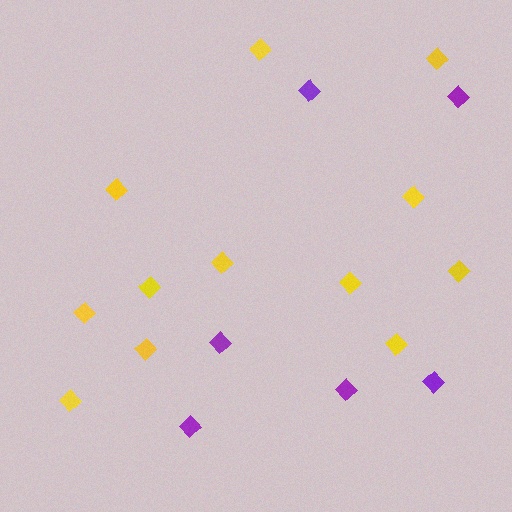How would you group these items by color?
There are 2 groups: one group of yellow diamonds (12) and one group of purple diamonds (6).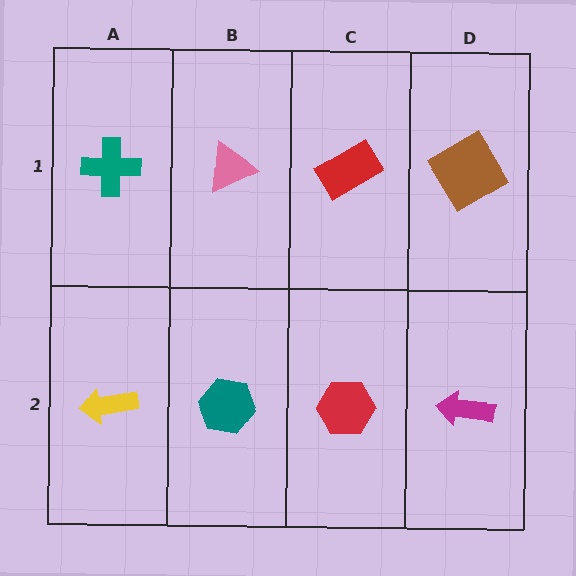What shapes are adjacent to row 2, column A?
A teal cross (row 1, column A), a teal hexagon (row 2, column B).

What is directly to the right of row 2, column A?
A teal hexagon.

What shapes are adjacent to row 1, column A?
A yellow arrow (row 2, column A), a pink triangle (row 1, column B).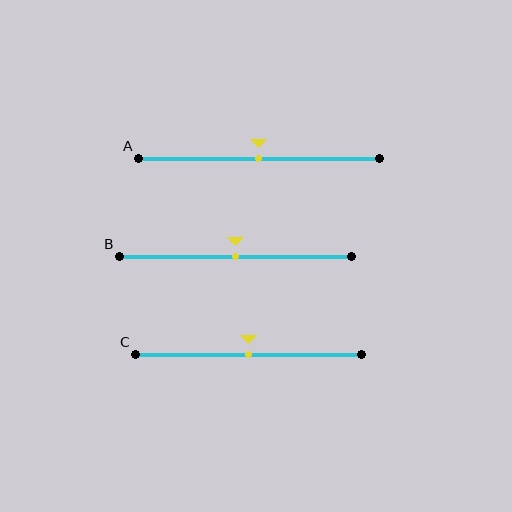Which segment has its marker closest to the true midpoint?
Segment A has its marker closest to the true midpoint.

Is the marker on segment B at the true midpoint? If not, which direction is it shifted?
Yes, the marker on segment B is at the true midpoint.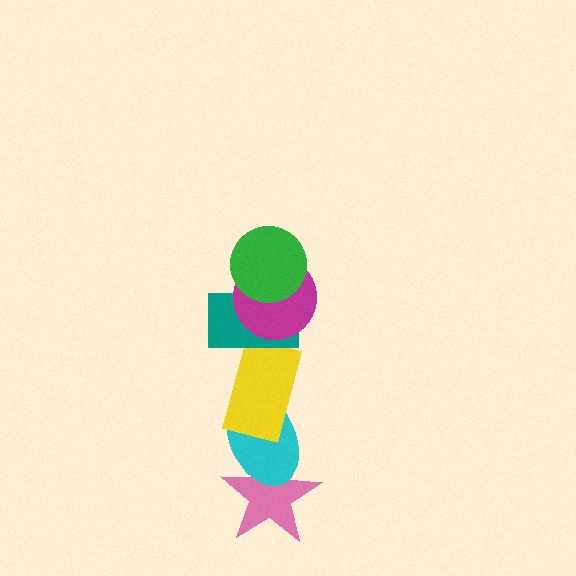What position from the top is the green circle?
The green circle is 1st from the top.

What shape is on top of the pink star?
The cyan ellipse is on top of the pink star.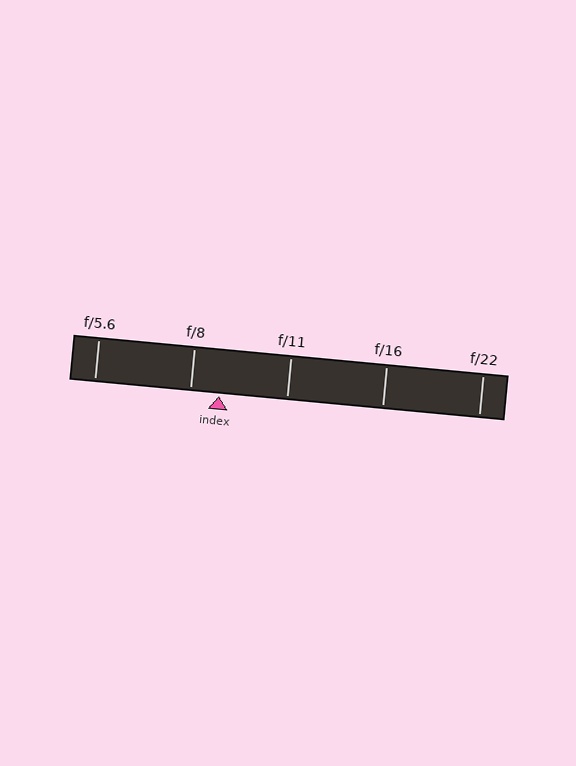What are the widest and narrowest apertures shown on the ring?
The widest aperture shown is f/5.6 and the narrowest is f/22.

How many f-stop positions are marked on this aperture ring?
There are 5 f-stop positions marked.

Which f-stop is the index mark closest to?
The index mark is closest to f/8.